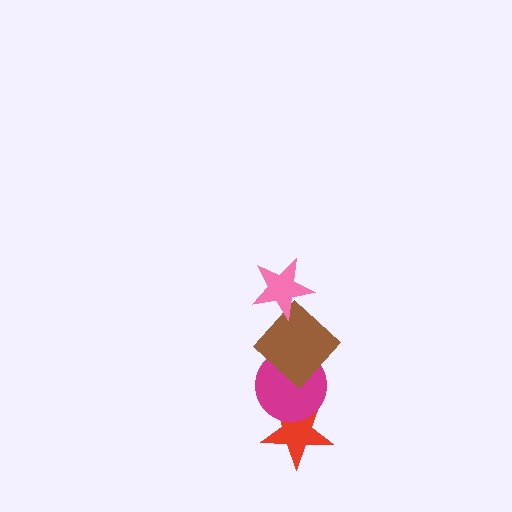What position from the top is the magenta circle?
The magenta circle is 3rd from the top.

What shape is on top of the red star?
The magenta circle is on top of the red star.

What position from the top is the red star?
The red star is 4th from the top.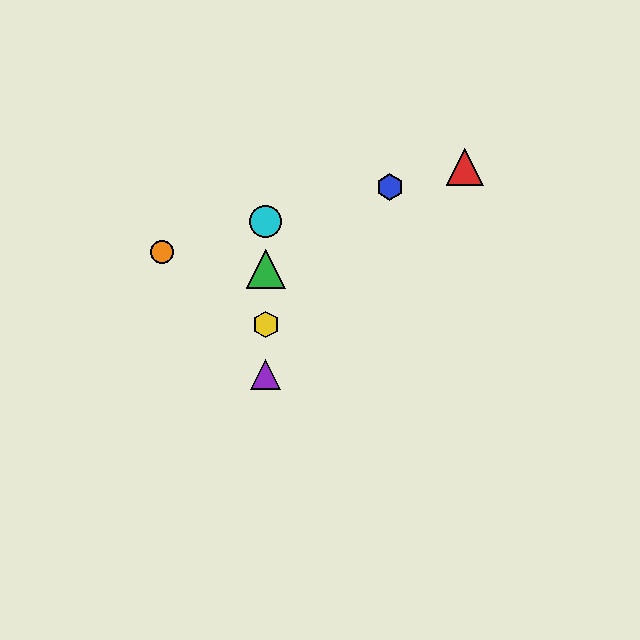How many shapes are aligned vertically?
4 shapes (the green triangle, the yellow hexagon, the purple triangle, the cyan circle) are aligned vertically.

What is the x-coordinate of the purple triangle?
The purple triangle is at x≈266.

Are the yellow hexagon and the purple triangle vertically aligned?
Yes, both are at x≈266.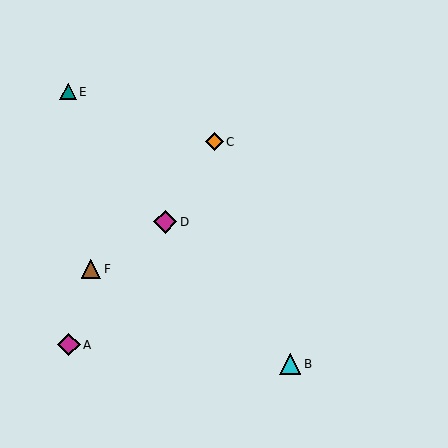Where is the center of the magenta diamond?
The center of the magenta diamond is at (69, 345).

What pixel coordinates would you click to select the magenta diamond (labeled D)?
Click at (165, 222) to select the magenta diamond D.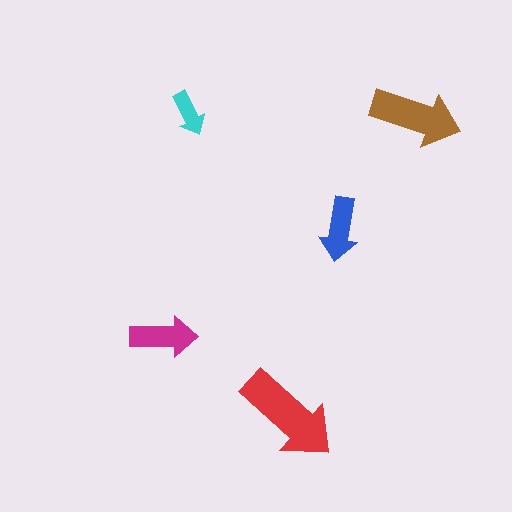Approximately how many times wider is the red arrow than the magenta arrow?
About 1.5 times wider.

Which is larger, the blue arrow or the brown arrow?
The brown one.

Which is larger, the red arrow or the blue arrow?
The red one.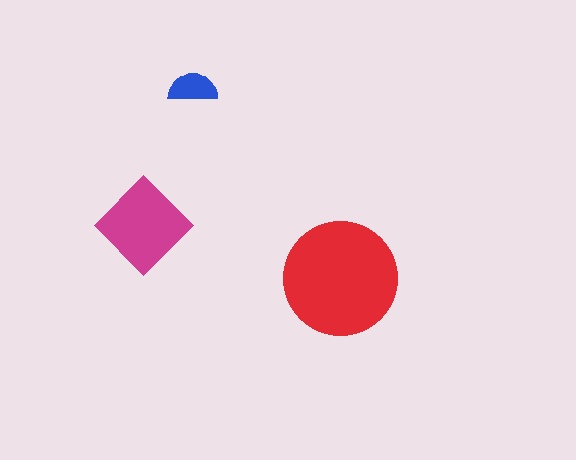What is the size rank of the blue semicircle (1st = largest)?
3rd.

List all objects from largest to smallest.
The red circle, the magenta diamond, the blue semicircle.